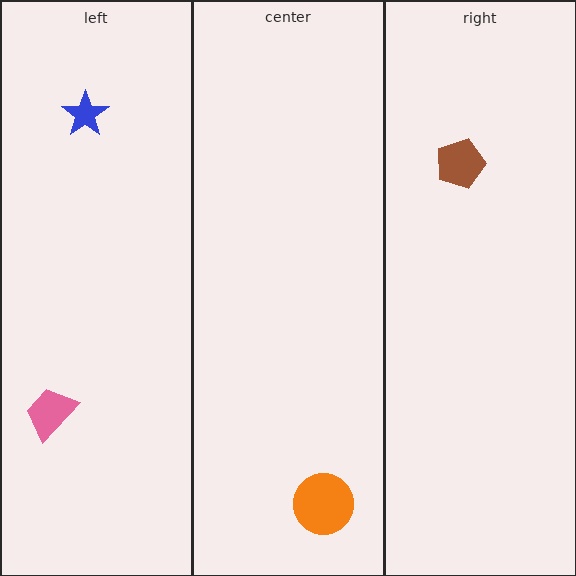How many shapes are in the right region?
1.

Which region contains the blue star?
The left region.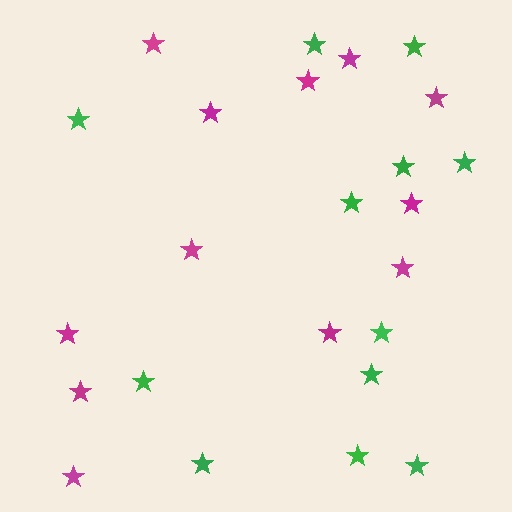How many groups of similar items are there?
There are 2 groups: one group of green stars (12) and one group of magenta stars (12).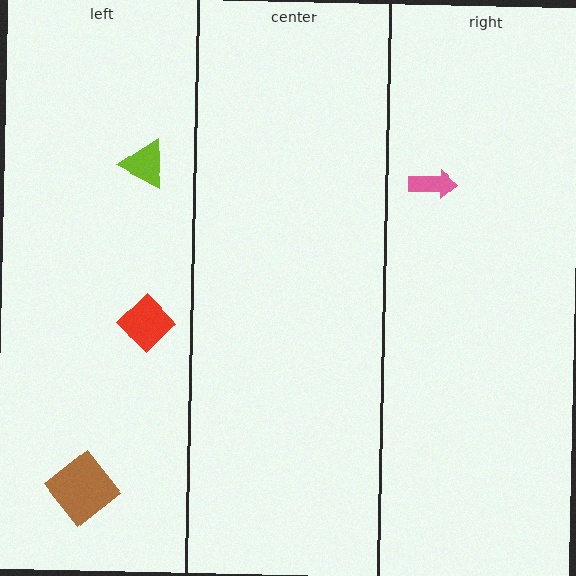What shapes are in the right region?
The pink arrow.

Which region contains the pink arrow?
The right region.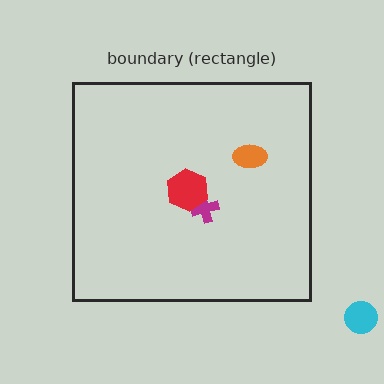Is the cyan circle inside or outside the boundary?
Outside.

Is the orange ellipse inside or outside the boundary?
Inside.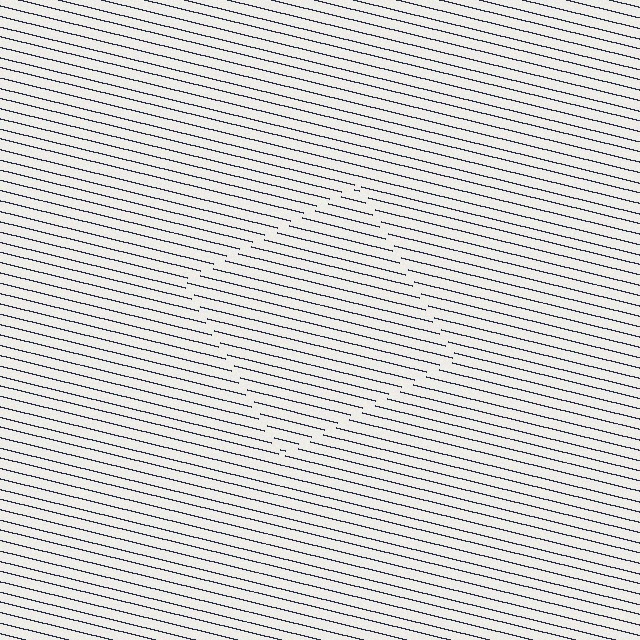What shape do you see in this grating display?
An illusory square. The interior of the shape contains the same grating, shifted by half a period — the contour is defined by the phase discontinuity where line-ends from the inner and outer gratings abut.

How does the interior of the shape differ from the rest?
The interior of the shape contains the same grating, shifted by half a period — the contour is defined by the phase discontinuity where line-ends from the inner and outer gratings abut.